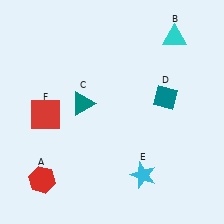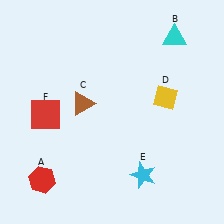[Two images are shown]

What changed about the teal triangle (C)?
In Image 1, C is teal. In Image 2, it changed to brown.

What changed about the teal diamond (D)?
In Image 1, D is teal. In Image 2, it changed to yellow.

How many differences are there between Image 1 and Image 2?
There are 2 differences between the two images.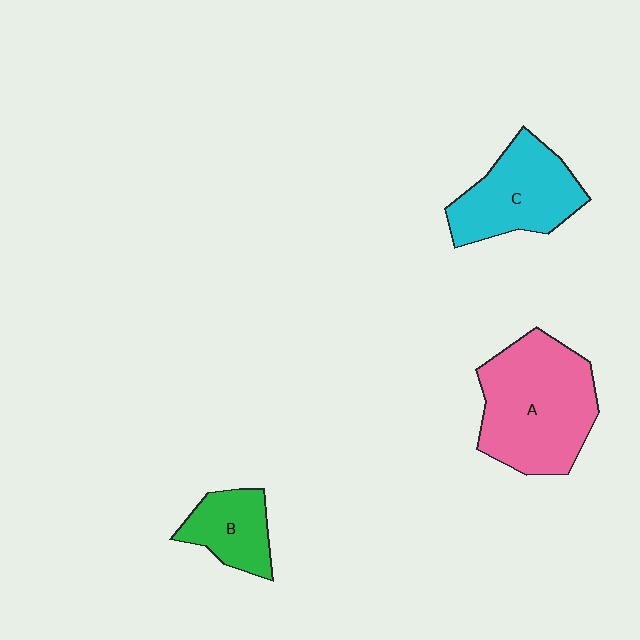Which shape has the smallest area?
Shape B (green).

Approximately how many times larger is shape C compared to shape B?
Approximately 1.6 times.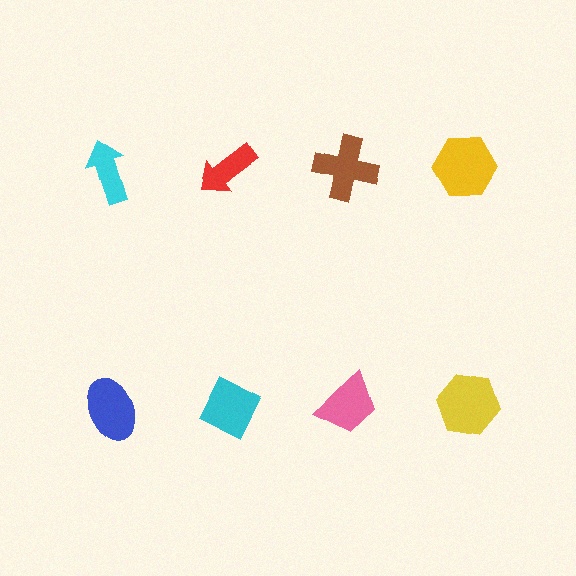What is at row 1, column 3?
A brown cross.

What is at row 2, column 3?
A pink trapezoid.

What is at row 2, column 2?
A cyan diamond.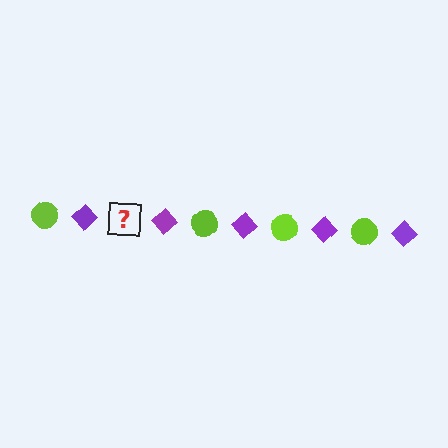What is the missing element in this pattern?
The missing element is a lime circle.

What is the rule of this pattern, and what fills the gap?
The rule is that the pattern alternates between lime circle and purple diamond. The gap should be filled with a lime circle.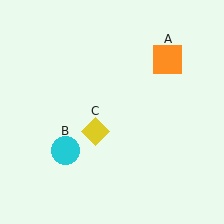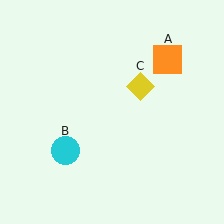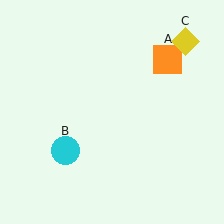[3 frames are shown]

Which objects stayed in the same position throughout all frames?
Orange square (object A) and cyan circle (object B) remained stationary.